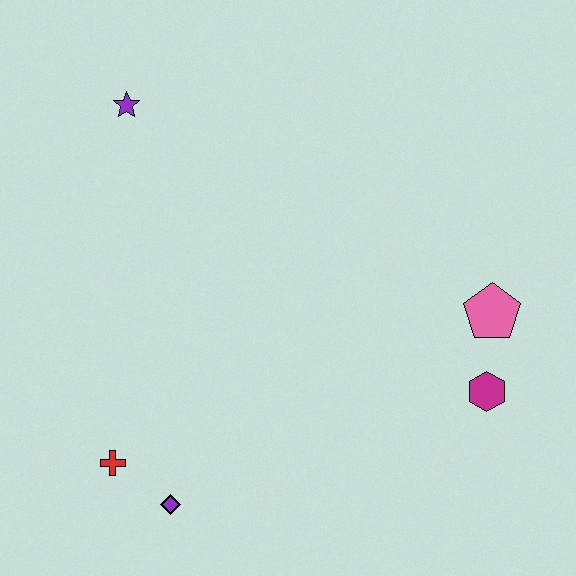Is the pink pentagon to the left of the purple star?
No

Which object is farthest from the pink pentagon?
The purple star is farthest from the pink pentagon.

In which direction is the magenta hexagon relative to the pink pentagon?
The magenta hexagon is below the pink pentagon.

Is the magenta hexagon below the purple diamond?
No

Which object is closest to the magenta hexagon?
The pink pentagon is closest to the magenta hexagon.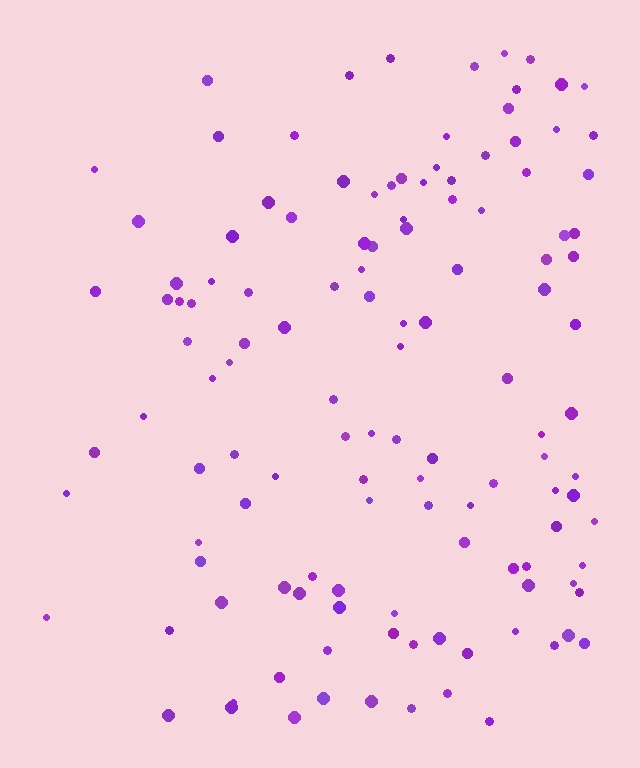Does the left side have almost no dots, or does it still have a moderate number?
Still a moderate number, just noticeably fewer than the right.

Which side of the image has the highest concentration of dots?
The right.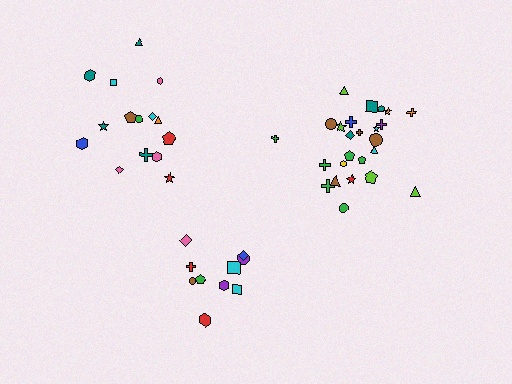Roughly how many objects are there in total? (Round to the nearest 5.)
Roughly 50 objects in total.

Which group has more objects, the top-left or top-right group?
The top-right group.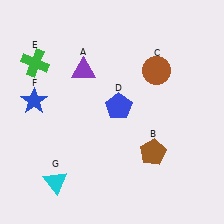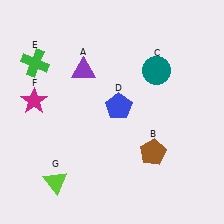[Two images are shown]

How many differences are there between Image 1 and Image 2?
There are 3 differences between the two images.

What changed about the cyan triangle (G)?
In Image 1, G is cyan. In Image 2, it changed to lime.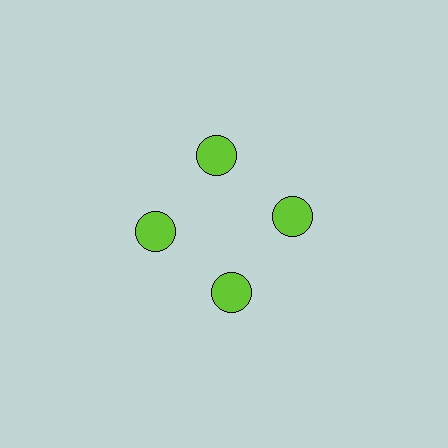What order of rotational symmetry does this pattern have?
This pattern has 4-fold rotational symmetry.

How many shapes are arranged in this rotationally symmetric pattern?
There are 4 shapes, arranged in 4 groups of 1.